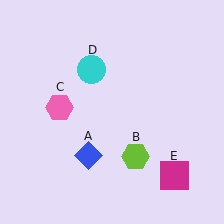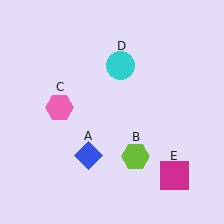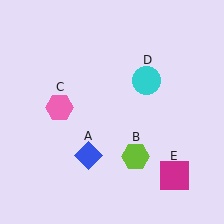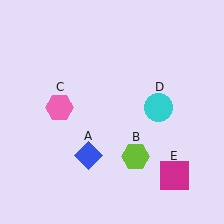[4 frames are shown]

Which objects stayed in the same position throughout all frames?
Blue diamond (object A) and lime hexagon (object B) and pink hexagon (object C) and magenta square (object E) remained stationary.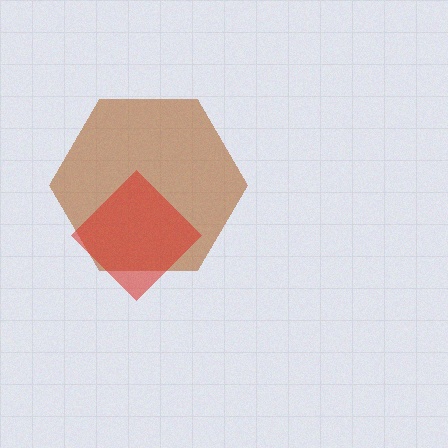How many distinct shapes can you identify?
There are 2 distinct shapes: a brown hexagon, a red diamond.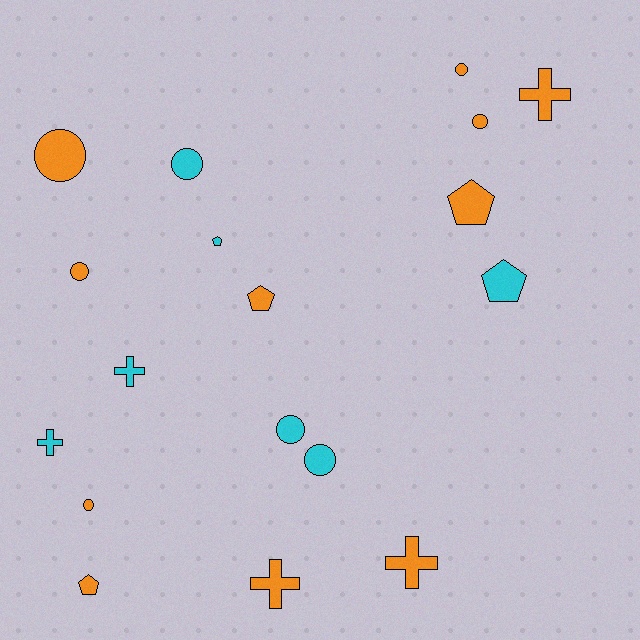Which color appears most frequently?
Orange, with 11 objects.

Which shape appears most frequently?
Circle, with 8 objects.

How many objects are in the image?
There are 18 objects.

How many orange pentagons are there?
There are 3 orange pentagons.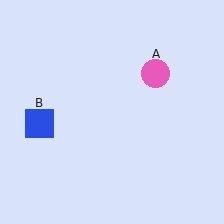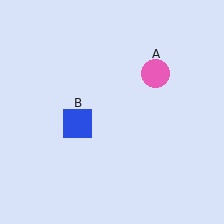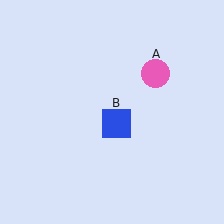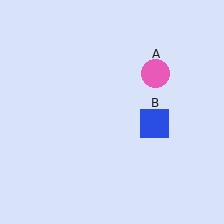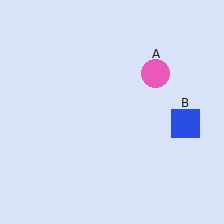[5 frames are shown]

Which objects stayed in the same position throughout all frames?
Pink circle (object A) remained stationary.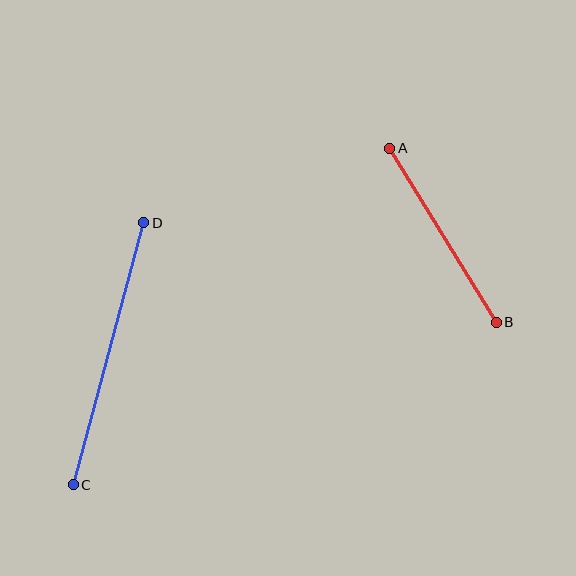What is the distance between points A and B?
The distance is approximately 204 pixels.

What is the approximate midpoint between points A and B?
The midpoint is at approximately (443, 235) pixels.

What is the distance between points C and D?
The distance is approximately 271 pixels.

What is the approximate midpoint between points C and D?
The midpoint is at approximately (108, 354) pixels.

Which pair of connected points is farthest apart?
Points C and D are farthest apart.